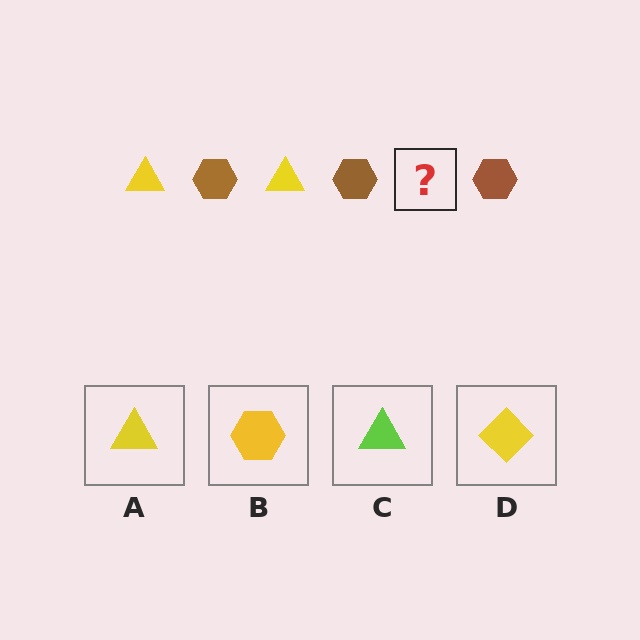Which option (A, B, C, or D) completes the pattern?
A.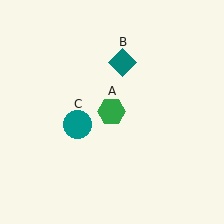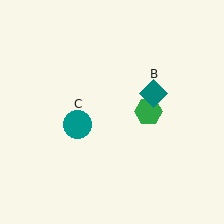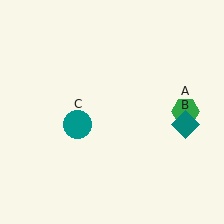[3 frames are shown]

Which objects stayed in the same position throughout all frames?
Teal circle (object C) remained stationary.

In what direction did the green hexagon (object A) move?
The green hexagon (object A) moved right.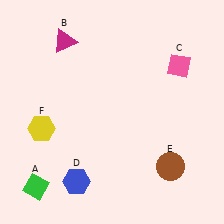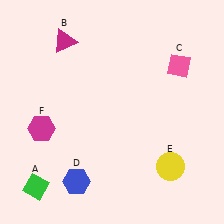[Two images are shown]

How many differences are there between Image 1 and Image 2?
There are 2 differences between the two images.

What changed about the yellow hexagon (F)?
In Image 1, F is yellow. In Image 2, it changed to magenta.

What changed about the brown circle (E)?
In Image 1, E is brown. In Image 2, it changed to yellow.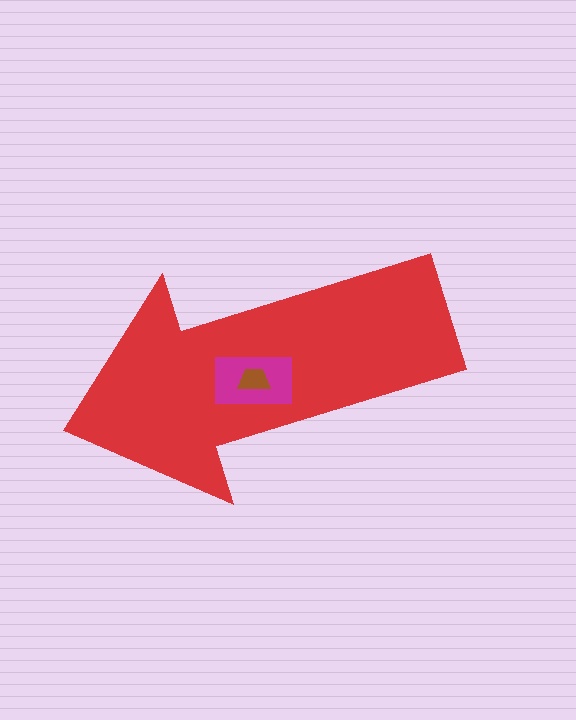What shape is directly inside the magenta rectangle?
The brown trapezoid.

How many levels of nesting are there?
3.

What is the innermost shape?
The brown trapezoid.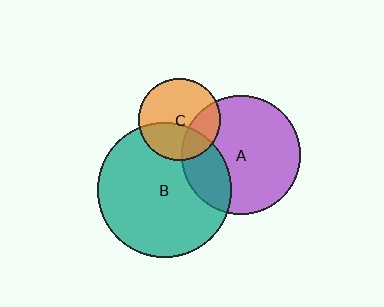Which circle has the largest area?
Circle B (teal).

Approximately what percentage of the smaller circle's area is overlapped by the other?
Approximately 25%.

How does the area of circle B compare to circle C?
Approximately 2.7 times.